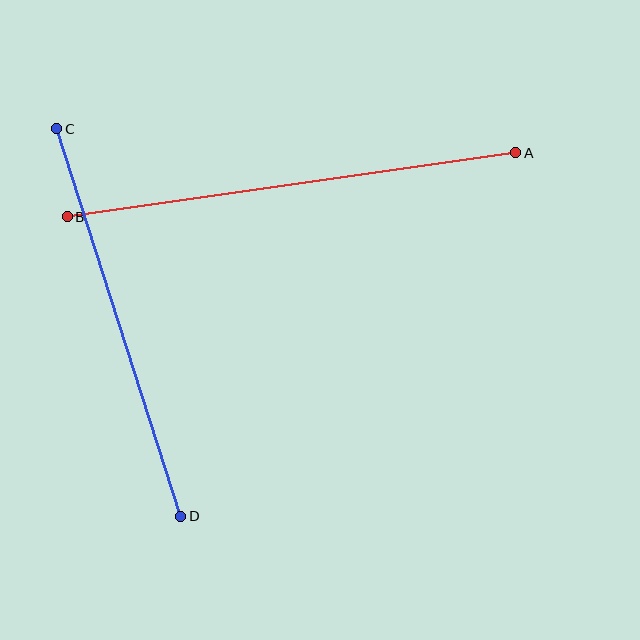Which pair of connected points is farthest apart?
Points A and B are farthest apart.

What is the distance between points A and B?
The distance is approximately 453 pixels.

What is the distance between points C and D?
The distance is approximately 407 pixels.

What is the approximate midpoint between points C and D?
The midpoint is at approximately (119, 323) pixels.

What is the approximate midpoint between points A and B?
The midpoint is at approximately (292, 185) pixels.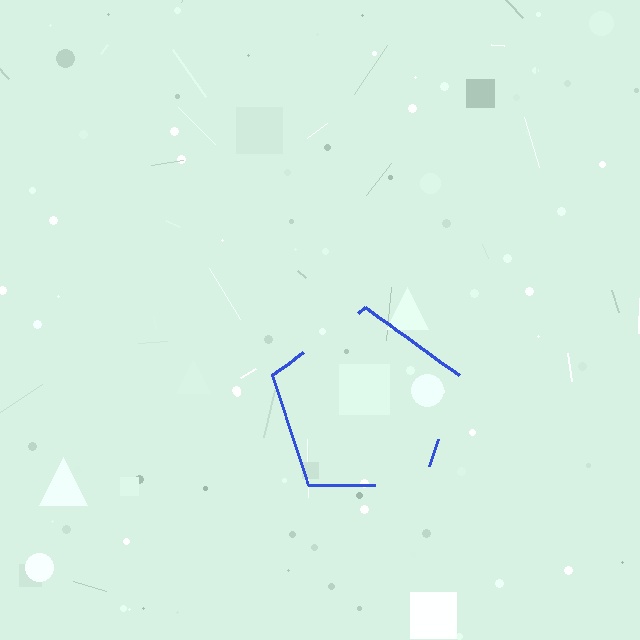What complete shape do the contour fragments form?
The contour fragments form a pentagon.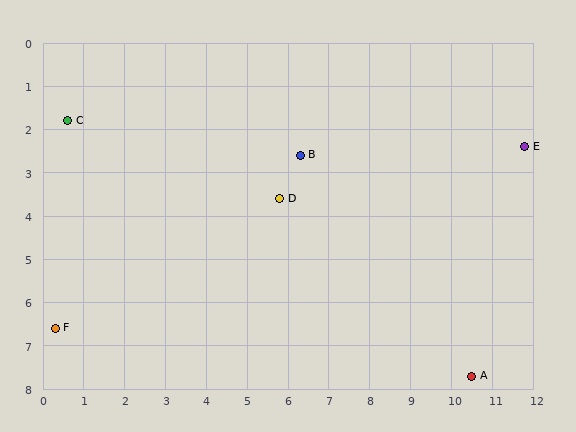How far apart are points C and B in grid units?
Points C and B are about 5.8 grid units apart.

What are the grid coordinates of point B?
Point B is at approximately (6.3, 2.6).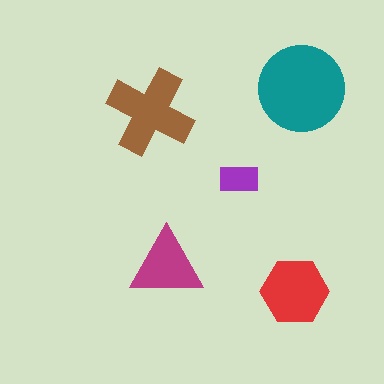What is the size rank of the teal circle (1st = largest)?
1st.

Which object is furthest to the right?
The teal circle is rightmost.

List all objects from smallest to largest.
The purple rectangle, the magenta triangle, the red hexagon, the brown cross, the teal circle.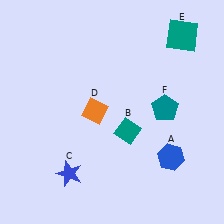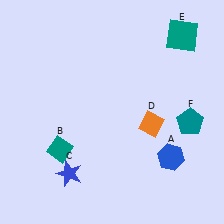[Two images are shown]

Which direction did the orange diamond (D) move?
The orange diamond (D) moved right.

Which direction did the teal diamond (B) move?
The teal diamond (B) moved left.